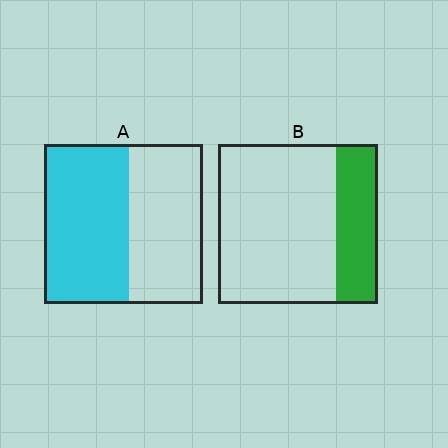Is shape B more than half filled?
No.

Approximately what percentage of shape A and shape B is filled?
A is approximately 55% and B is approximately 25%.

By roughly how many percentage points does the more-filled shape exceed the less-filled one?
By roughly 25 percentage points (A over B).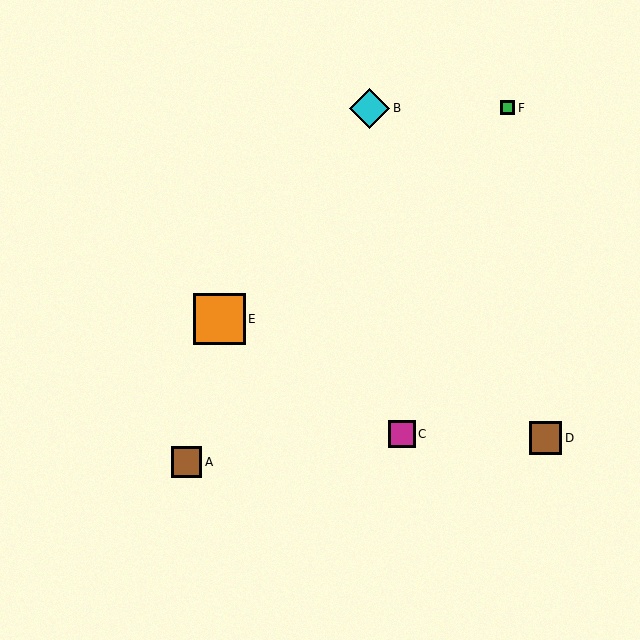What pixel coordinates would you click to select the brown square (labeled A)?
Click at (187, 462) to select the brown square A.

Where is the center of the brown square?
The center of the brown square is at (546, 438).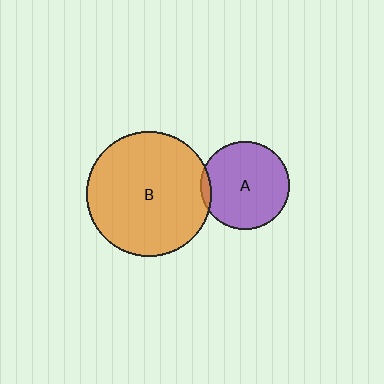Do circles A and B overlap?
Yes.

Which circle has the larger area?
Circle B (orange).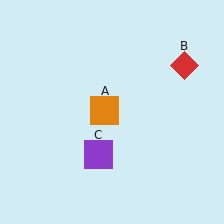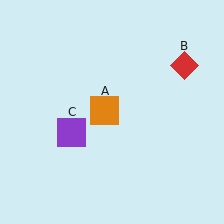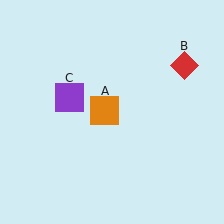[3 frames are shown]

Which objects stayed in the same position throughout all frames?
Orange square (object A) and red diamond (object B) remained stationary.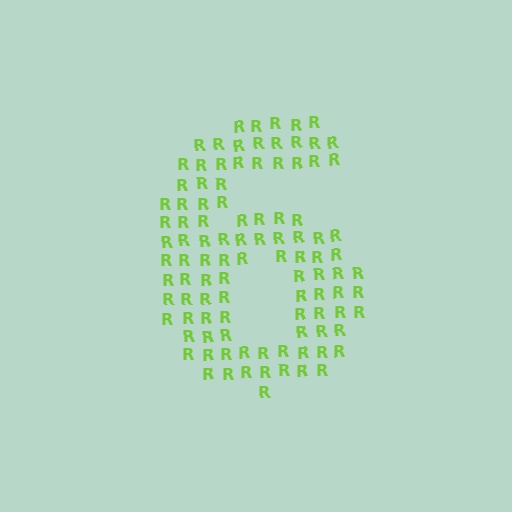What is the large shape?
The large shape is the digit 6.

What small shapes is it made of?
It is made of small letter R's.